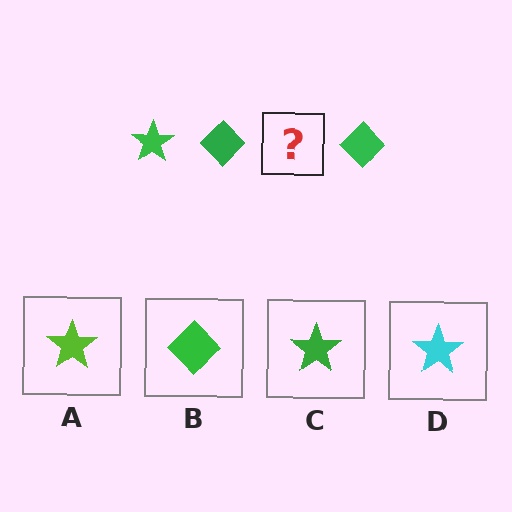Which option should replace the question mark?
Option C.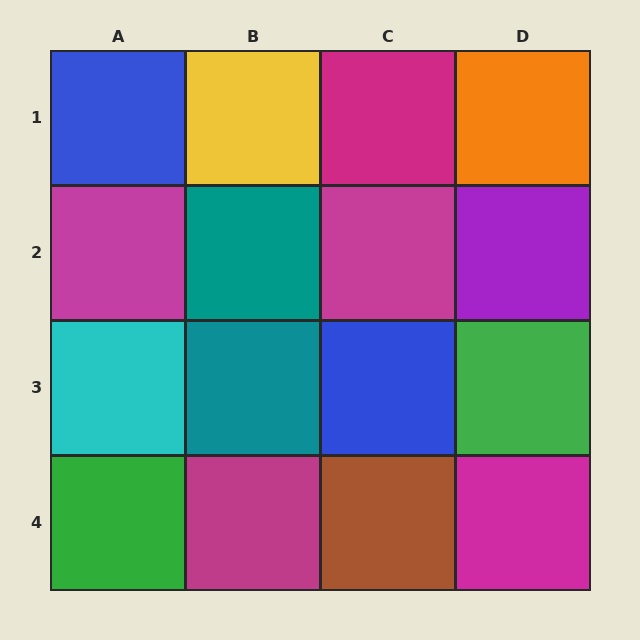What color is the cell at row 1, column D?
Orange.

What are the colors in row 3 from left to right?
Cyan, teal, blue, green.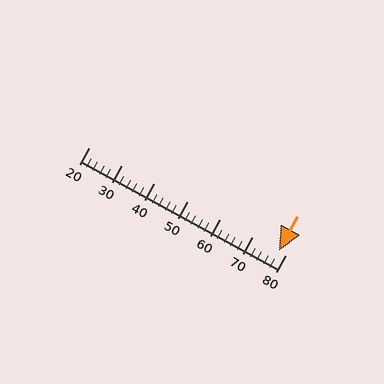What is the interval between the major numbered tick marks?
The major tick marks are spaced 10 units apart.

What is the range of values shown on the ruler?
The ruler shows values from 20 to 80.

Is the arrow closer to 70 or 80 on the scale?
The arrow is closer to 80.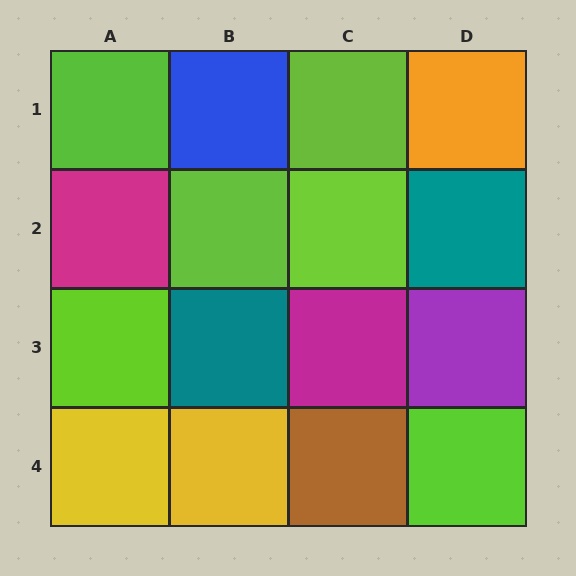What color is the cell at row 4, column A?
Yellow.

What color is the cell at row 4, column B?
Yellow.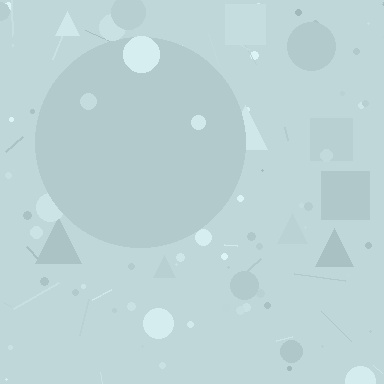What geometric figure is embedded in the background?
A circle is embedded in the background.